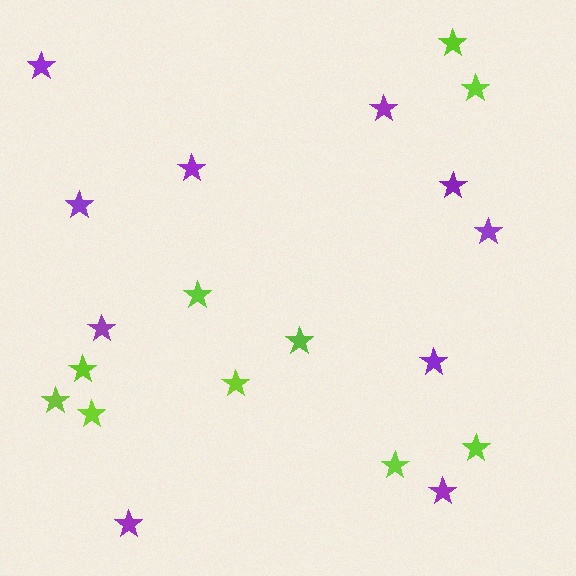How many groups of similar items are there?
There are 2 groups: one group of purple stars (10) and one group of lime stars (10).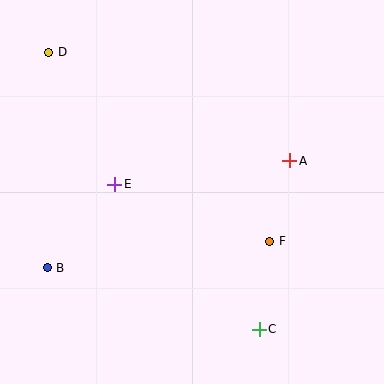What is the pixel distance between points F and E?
The distance between F and E is 165 pixels.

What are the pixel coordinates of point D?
Point D is at (49, 52).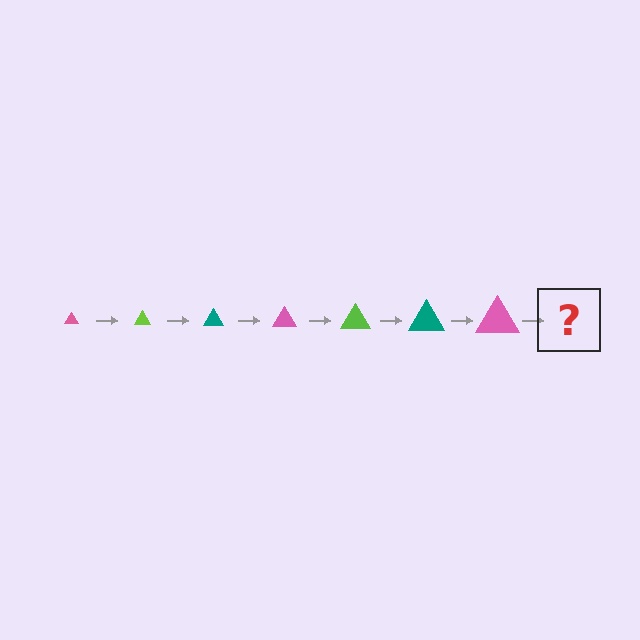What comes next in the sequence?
The next element should be a lime triangle, larger than the previous one.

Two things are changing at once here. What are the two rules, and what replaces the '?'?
The two rules are that the triangle grows larger each step and the color cycles through pink, lime, and teal. The '?' should be a lime triangle, larger than the previous one.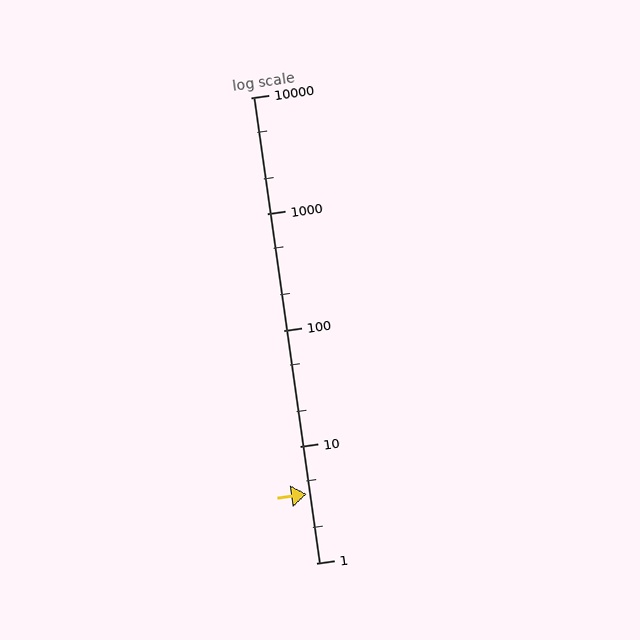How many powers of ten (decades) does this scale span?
The scale spans 4 decades, from 1 to 10000.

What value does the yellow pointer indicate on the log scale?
The pointer indicates approximately 3.9.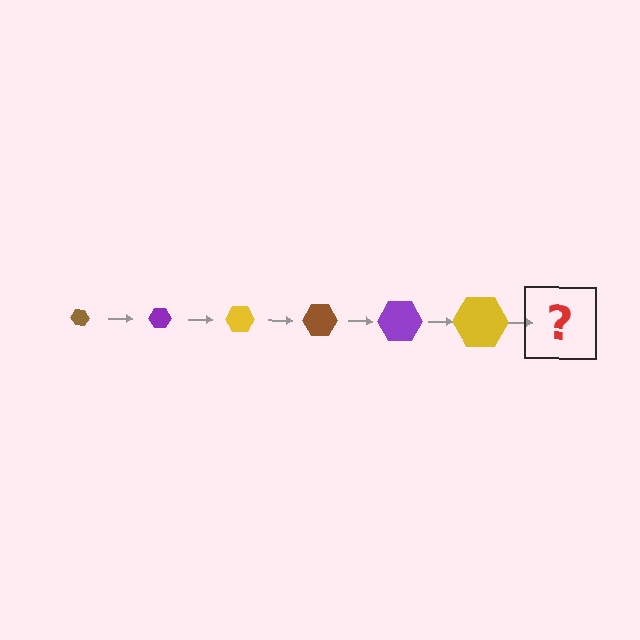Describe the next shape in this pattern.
It should be a brown hexagon, larger than the previous one.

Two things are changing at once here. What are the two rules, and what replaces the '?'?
The two rules are that the hexagon grows larger each step and the color cycles through brown, purple, and yellow. The '?' should be a brown hexagon, larger than the previous one.